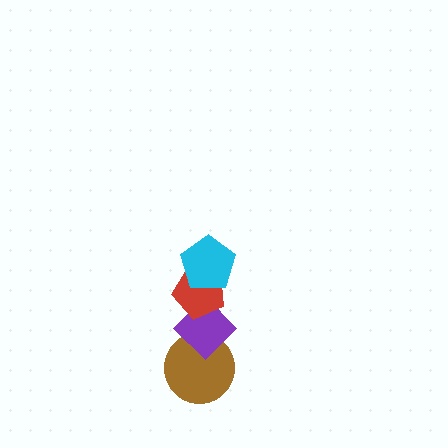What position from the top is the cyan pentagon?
The cyan pentagon is 1st from the top.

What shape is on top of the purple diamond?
The red pentagon is on top of the purple diamond.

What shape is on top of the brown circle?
The purple diamond is on top of the brown circle.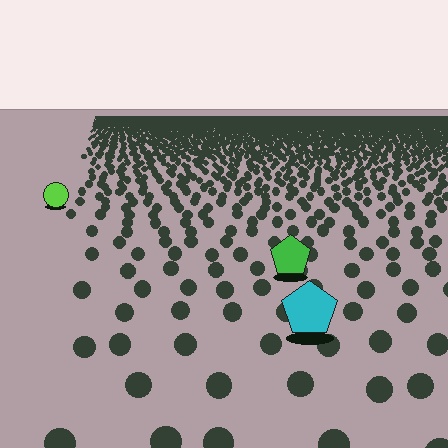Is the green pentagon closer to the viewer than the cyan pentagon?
No. The cyan pentagon is closer — you can tell from the texture gradient: the ground texture is coarser near it.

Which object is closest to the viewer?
The cyan pentagon is closest. The texture marks near it are larger and more spread out.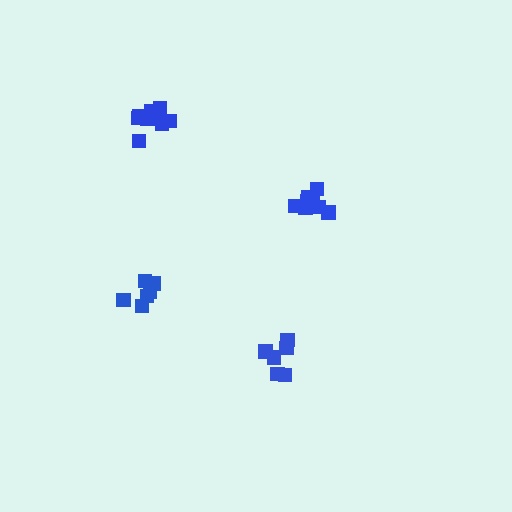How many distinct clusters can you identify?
There are 4 distinct clusters.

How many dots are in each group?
Group 1: 8 dots, Group 2: 6 dots, Group 3: 6 dots, Group 4: 8 dots (28 total).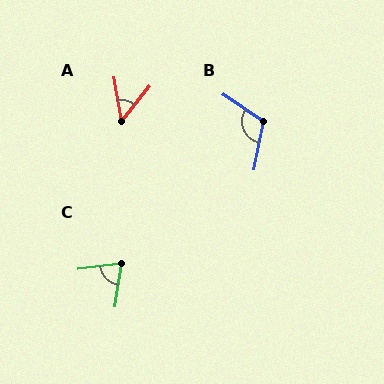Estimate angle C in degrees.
Approximately 74 degrees.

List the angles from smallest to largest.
A (48°), C (74°), B (114°).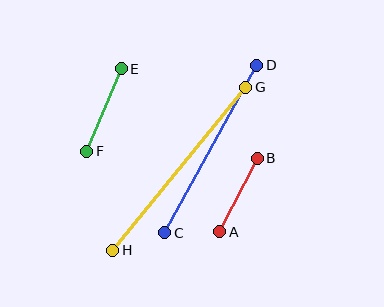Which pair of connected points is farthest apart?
Points G and H are farthest apart.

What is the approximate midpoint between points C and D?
The midpoint is at approximately (211, 149) pixels.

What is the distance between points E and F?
The distance is approximately 90 pixels.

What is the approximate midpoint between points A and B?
The midpoint is at approximately (238, 195) pixels.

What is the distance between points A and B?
The distance is approximately 82 pixels.